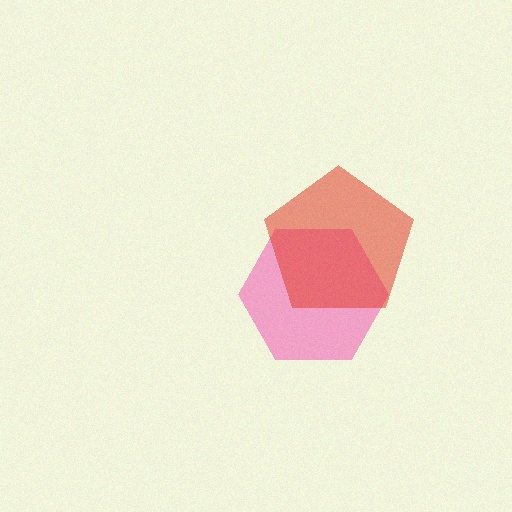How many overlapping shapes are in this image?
There are 2 overlapping shapes in the image.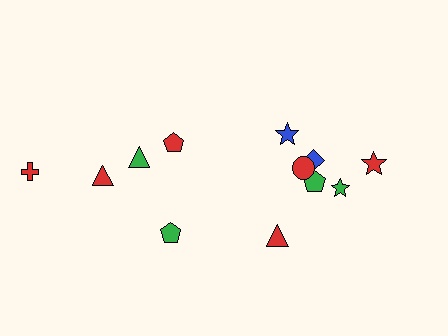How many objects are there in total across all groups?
There are 12 objects.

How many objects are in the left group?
There are 5 objects.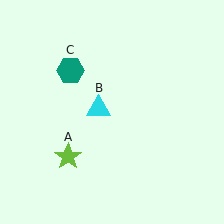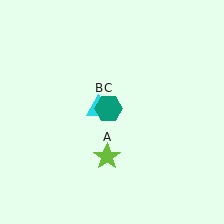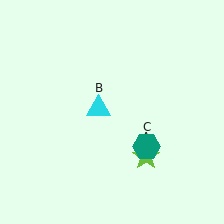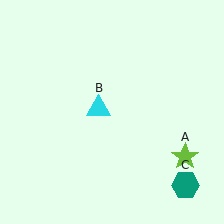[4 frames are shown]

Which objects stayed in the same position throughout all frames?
Cyan triangle (object B) remained stationary.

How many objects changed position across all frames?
2 objects changed position: lime star (object A), teal hexagon (object C).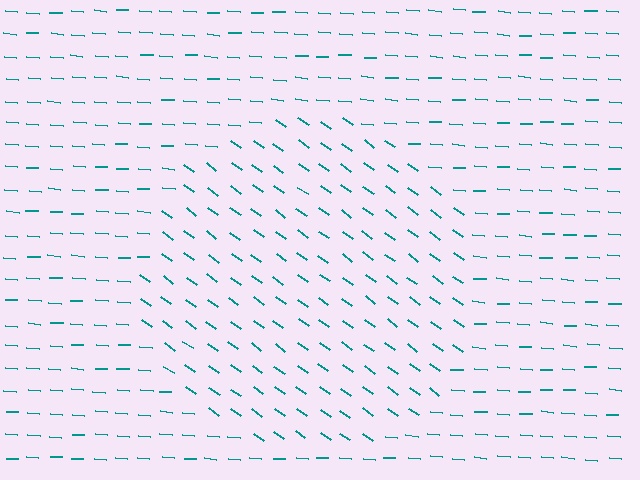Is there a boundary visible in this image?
Yes, there is a texture boundary formed by a change in line orientation.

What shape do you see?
I see a circle.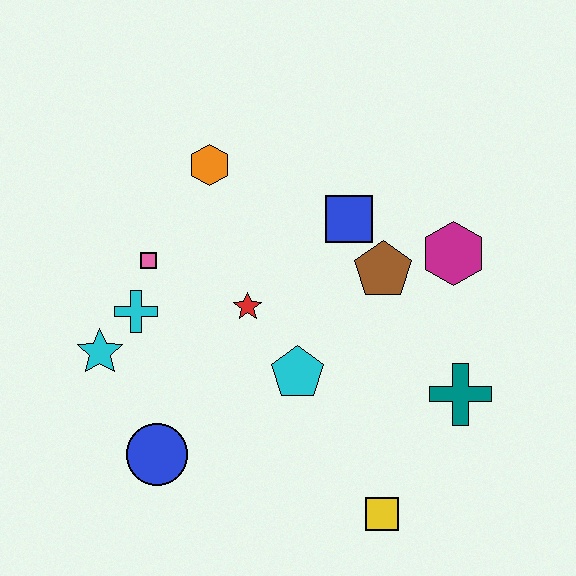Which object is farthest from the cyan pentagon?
The orange hexagon is farthest from the cyan pentagon.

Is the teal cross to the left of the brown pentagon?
No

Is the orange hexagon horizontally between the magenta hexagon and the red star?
No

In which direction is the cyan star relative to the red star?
The cyan star is to the left of the red star.